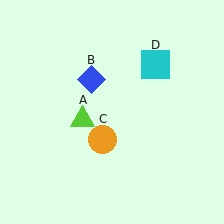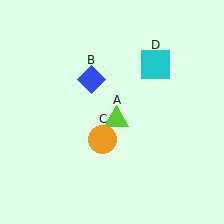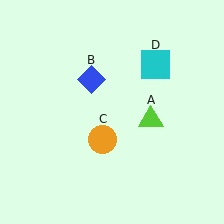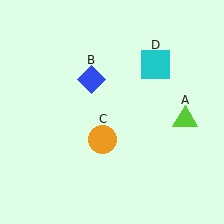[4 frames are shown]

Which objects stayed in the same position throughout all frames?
Blue diamond (object B) and orange circle (object C) and cyan square (object D) remained stationary.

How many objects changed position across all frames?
1 object changed position: lime triangle (object A).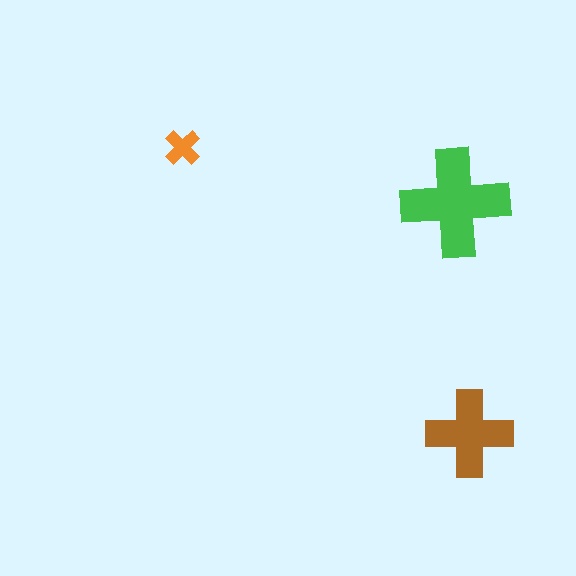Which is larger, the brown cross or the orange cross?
The brown one.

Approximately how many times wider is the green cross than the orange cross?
About 3 times wider.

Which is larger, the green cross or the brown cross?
The green one.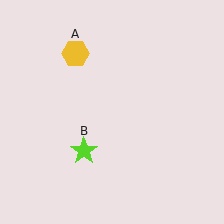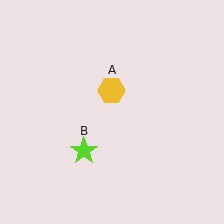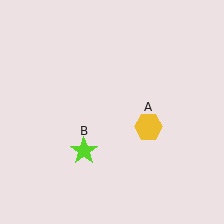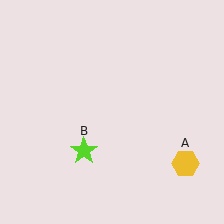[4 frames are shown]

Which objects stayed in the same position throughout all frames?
Lime star (object B) remained stationary.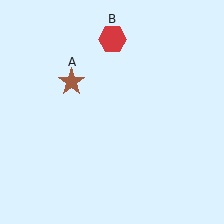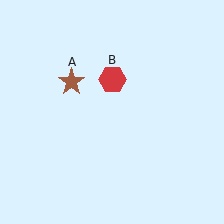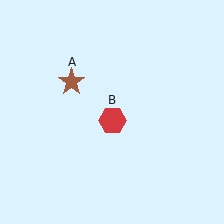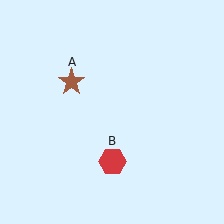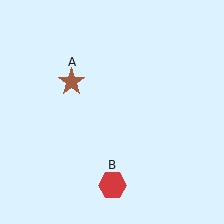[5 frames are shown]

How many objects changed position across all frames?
1 object changed position: red hexagon (object B).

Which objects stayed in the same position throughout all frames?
Brown star (object A) remained stationary.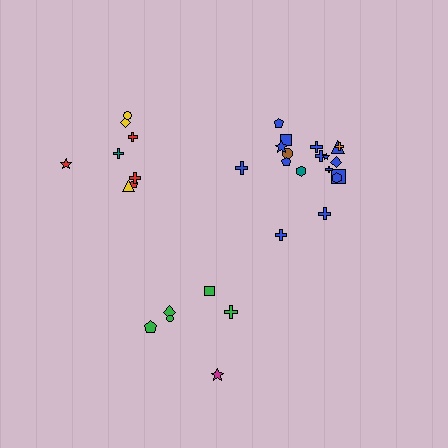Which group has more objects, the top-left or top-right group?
The top-right group.